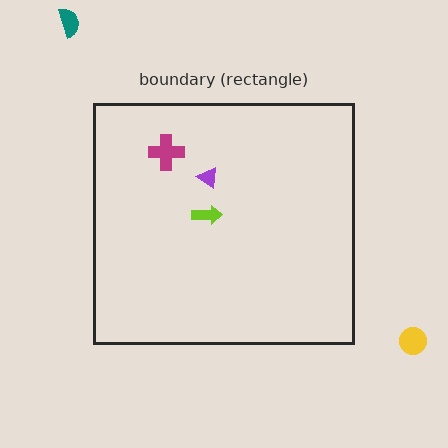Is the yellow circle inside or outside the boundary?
Outside.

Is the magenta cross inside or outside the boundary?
Inside.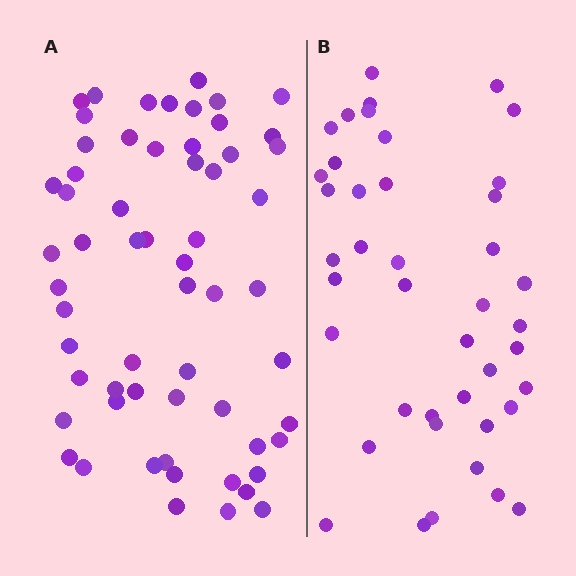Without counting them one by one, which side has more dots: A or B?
Region A (the left region) has more dots.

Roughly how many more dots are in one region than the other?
Region A has approximately 20 more dots than region B.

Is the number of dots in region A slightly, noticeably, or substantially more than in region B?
Region A has noticeably more, but not dramatically so. The ratio is roughly 1.4 to 1.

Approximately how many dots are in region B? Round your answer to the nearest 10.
About 40 dots. (The exact count is 42, which rounds to 40.)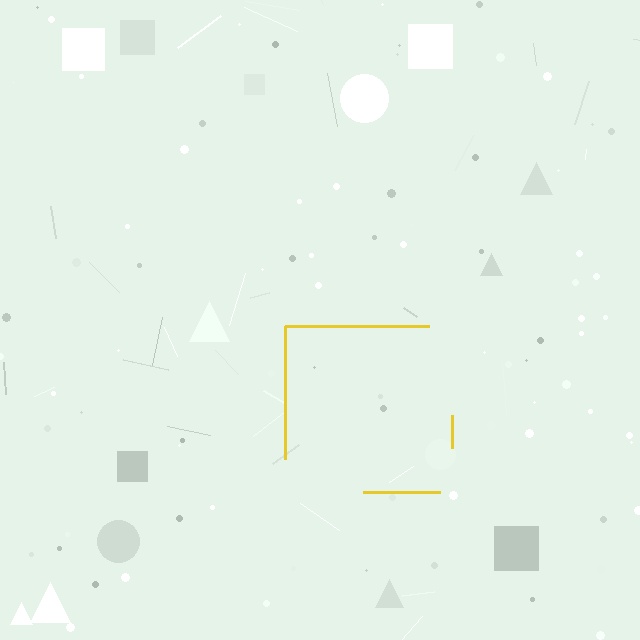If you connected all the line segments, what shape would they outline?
They would outline a square.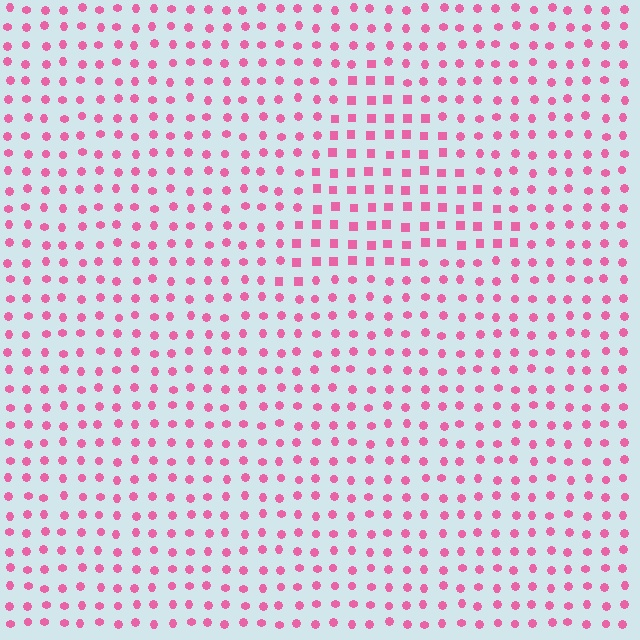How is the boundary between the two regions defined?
The boundary is defined by a change in element shape: squares inside vs. circles outside. All elements share the same color and spacing.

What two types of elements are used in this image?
The image uses squares inside the triangle region and circles outside it.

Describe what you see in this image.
The image is filled with small pink elements arranged in a uniform grid. A triangle-shaped region contains squares, while the surrounding area contains circles. The boundary is defined purely by the change in element shape.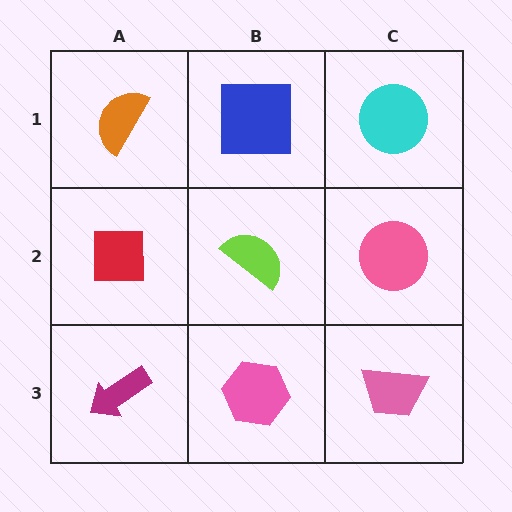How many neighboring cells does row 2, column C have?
3.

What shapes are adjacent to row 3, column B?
A lime semicircle (row 2, column B), a magenta arrow (row 3, column A), a pink trapezoid (row 3, column C).